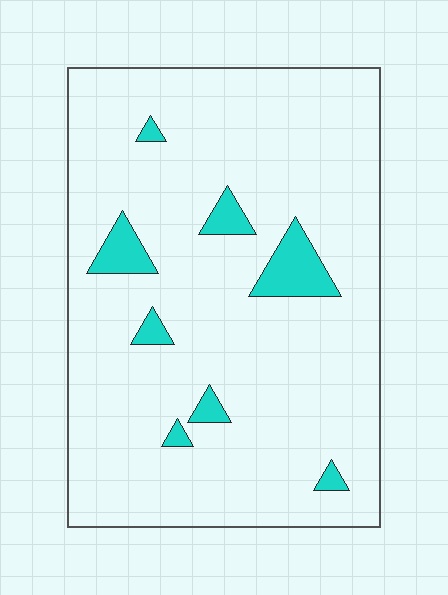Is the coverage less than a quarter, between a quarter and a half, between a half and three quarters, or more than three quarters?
Less than a quarter.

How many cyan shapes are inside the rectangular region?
8.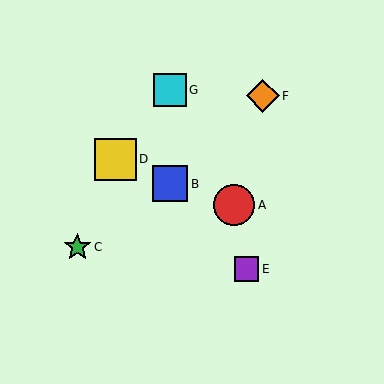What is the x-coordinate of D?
Object D is at x≈115.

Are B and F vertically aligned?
No, B is at x≈170 and F is at x≈263.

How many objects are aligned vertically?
2 objects (B, G) are aligned vertically.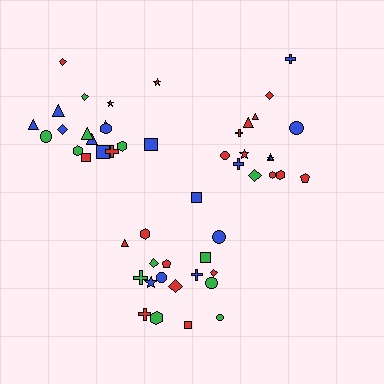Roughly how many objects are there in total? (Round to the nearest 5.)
Roughly 50 objects in total.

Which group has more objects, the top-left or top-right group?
The top-left group.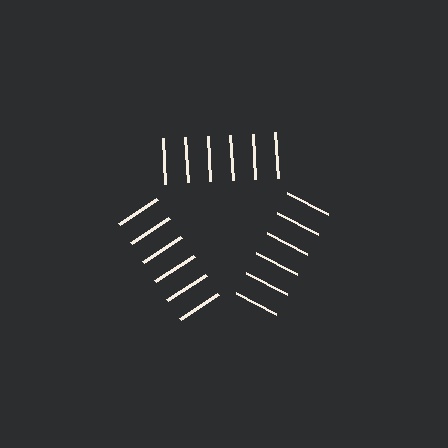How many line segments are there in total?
18 — 6 along each of the 3 edges.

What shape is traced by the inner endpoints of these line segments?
An illusory triangle — the line segments terminate on its edges but no continuous stroke is drawn.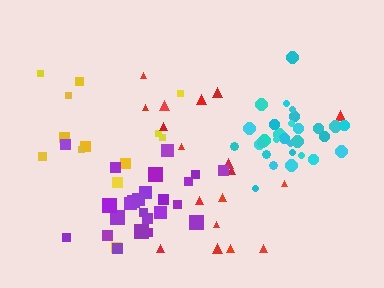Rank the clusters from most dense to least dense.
cyan, purple, yellow, red.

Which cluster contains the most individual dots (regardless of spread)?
Cyan (31).